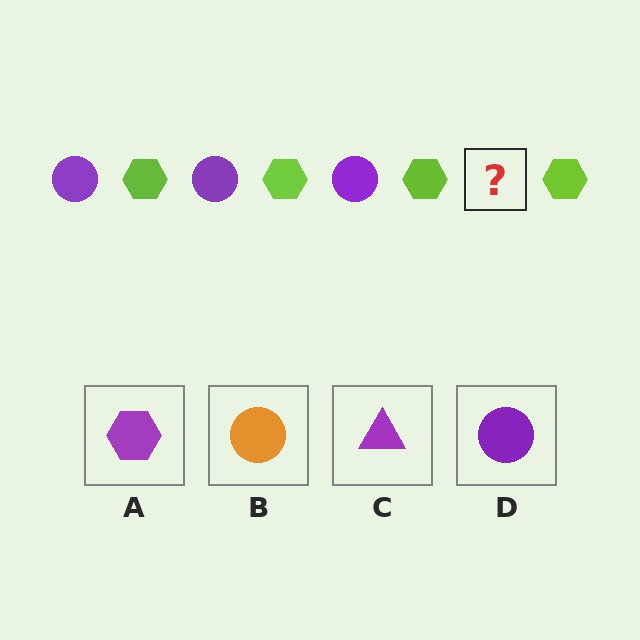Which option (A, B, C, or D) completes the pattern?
D.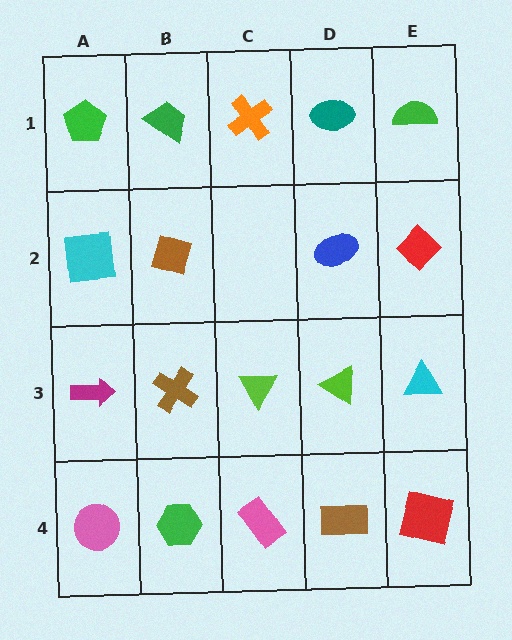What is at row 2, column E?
A red diamond.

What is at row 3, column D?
A lime triangle.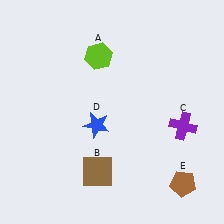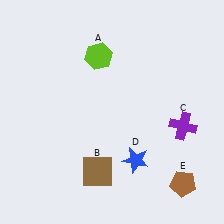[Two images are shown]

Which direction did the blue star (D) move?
The blue star (D) moved right.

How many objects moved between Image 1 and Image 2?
1 object moved between the two images.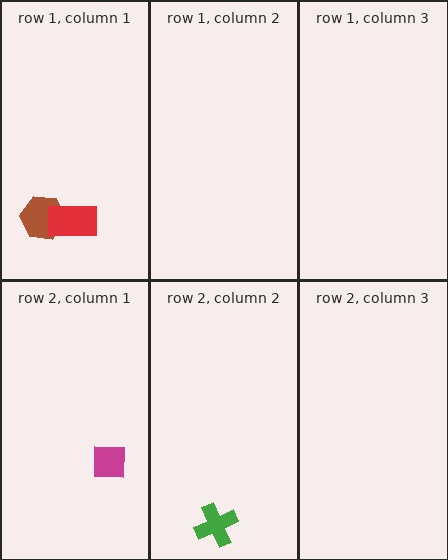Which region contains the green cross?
The row 2, column 2 region.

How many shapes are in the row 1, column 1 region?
2.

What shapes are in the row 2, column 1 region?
The magenta square.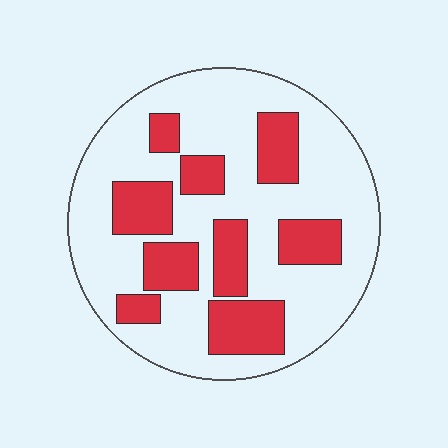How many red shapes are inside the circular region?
9.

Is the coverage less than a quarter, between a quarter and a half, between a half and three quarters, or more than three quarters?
Between a quarter and a half.